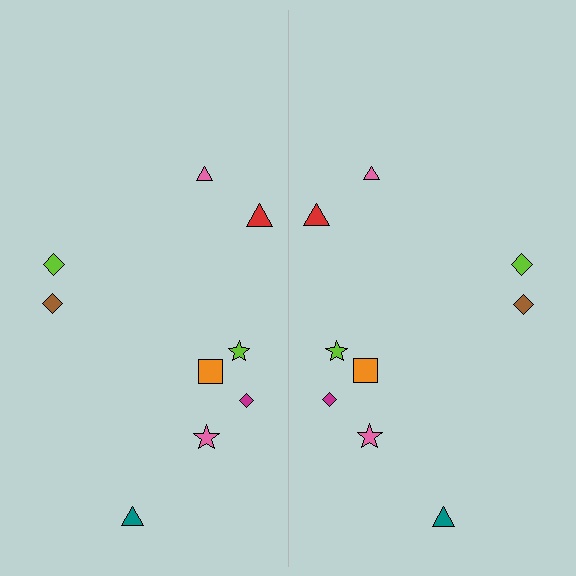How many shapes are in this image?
There are 18 shapes in this image.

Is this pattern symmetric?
Yes, this pattern has bilateral (reflection) symmetry.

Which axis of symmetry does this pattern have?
The pattern has a vertical axis of symmetry running through the center of the image.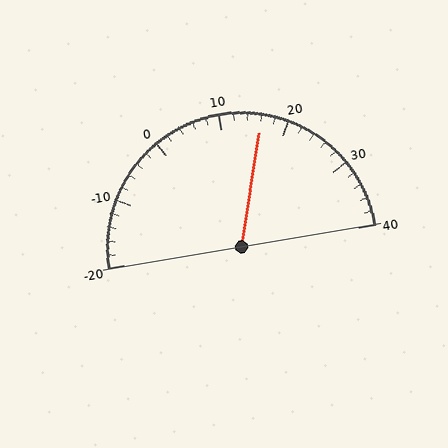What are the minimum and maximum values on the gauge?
The gauge ranges from -20 to 40.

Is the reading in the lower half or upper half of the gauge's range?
The reading is in the upper half of the range (-20 to 40).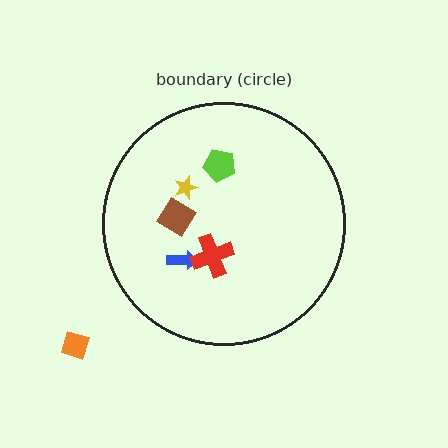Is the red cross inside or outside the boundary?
Inside.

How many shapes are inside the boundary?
5 inside, 1 outside.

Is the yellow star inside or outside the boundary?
Inside.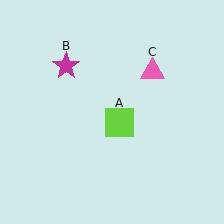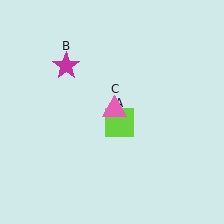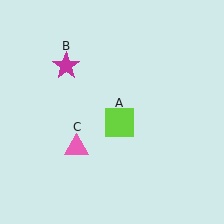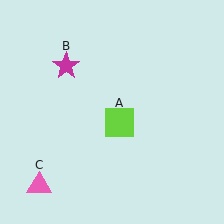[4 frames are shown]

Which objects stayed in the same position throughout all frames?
Lime square (object A) and magenta star (object B) remained stationary.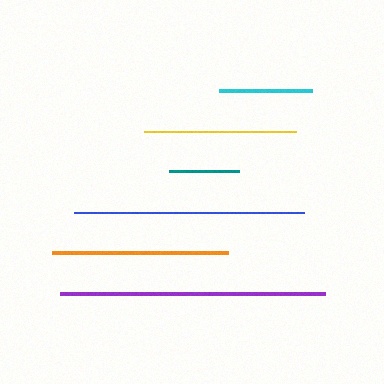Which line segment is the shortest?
The teal line is the shortest at approximately 70 pixels.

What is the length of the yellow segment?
The yellow segment is approximately 152 pixels long.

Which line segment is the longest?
The purple line is the longest at approximately 265 pixels.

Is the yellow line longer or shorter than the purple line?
The purple line is longer than the yellow line.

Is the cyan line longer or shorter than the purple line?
The purple line is longer than the cyan line.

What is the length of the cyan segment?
The cyan segment is approximately 93 pixels long.